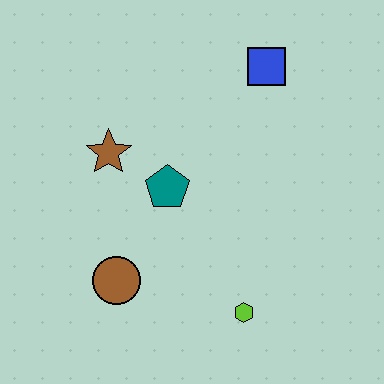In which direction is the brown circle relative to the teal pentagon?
The brown circle is below the teal pentagon.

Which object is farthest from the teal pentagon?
The blue square is farthest from the teal pentagon.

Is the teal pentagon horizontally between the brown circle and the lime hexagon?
Yes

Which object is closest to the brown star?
The teal pentagon is closest to the brown star.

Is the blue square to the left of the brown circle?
No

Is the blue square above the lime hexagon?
Yes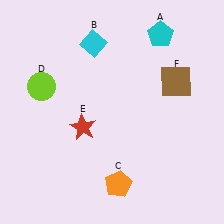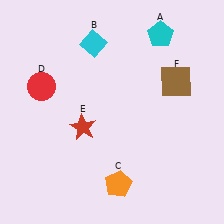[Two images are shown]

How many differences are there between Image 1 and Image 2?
There is 1 difference between the two images.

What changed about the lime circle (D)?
In Image 1, D is lime. In Image 2, it changed to red.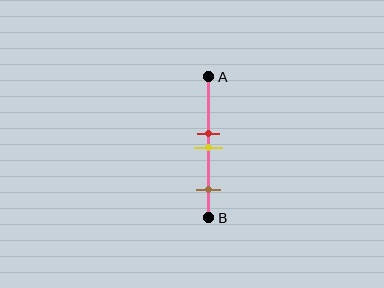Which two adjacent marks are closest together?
The red and yellow marks are the closest adjacent pair.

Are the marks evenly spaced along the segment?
No, the marks are not evenly spaced.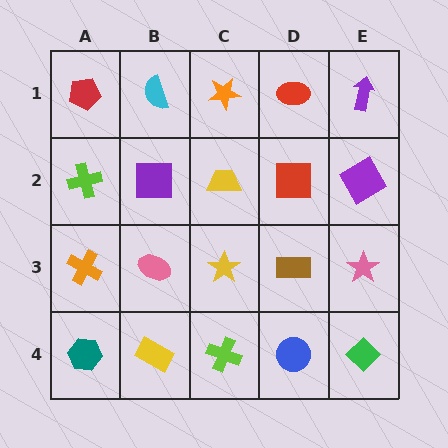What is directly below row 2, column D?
A brown rectangle.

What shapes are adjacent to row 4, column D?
A brown rectangle (row 3, column D), a lime cross (row 4, column C), a green diamond (row 4, column E).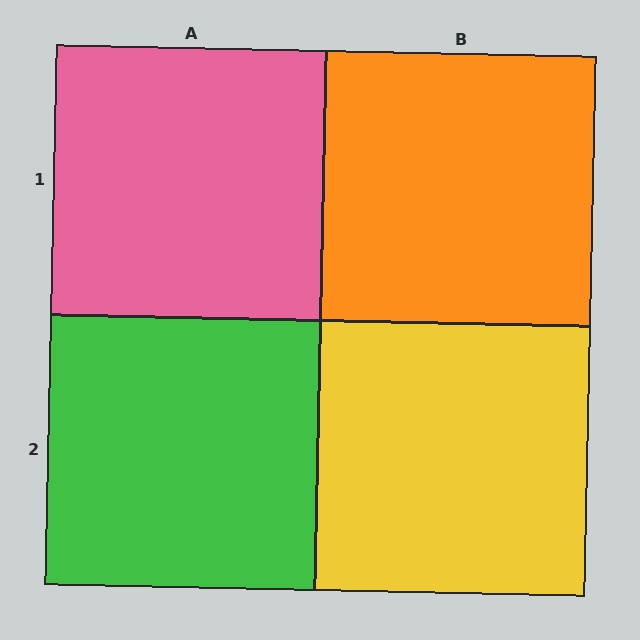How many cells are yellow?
1 cell is yellow.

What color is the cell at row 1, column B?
Orange.